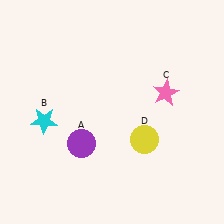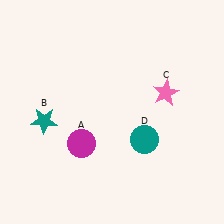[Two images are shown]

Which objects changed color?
A changed from purple to magenta. B changed from cyan to teal. D changed from yellow to teal.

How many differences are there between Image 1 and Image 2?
There are 3 differences between the two images.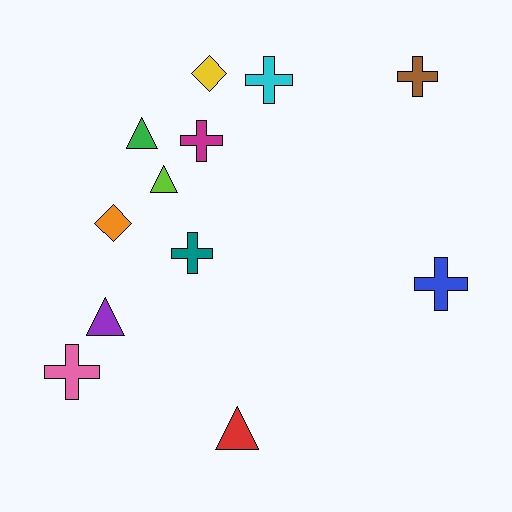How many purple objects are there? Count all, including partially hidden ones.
There is 1 purple object.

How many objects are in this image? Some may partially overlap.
There are 12 objects.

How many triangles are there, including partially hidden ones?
There are 4 triangles.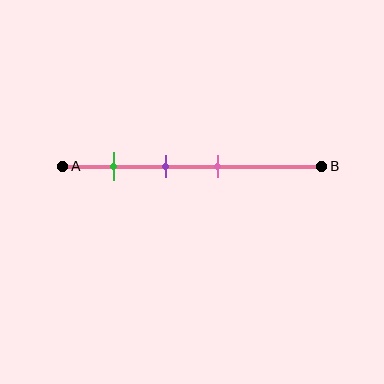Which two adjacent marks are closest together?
The purple and pink marks are the closest adjacent pair.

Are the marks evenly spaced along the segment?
Yes, the marks are approximately evenly spaced.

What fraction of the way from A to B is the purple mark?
The purple mark is approximately 40% (0.4) of the way from A to B.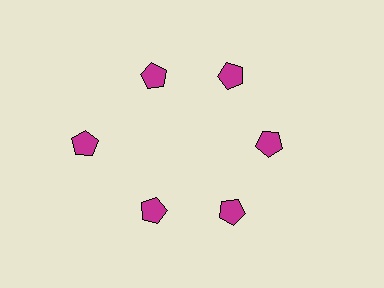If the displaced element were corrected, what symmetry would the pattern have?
It would have 6-fold rotational symmetry — the pattern would map onto itself every 60 degrees.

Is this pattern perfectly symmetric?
No. The 6 magenta pentagons are arranged in a ring, but one element near the 9 o'clock position is pushed outward from the center, breaking the 6-fold rotational symmetry.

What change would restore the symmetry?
The symmetry would be restored by moving it inward, back onto the ring so that all 6 pentagons sit at equal angles and equal distance from the center.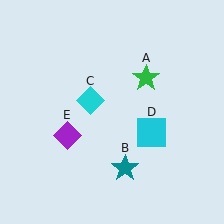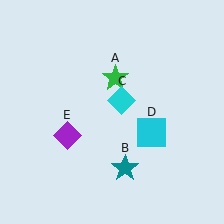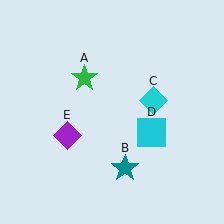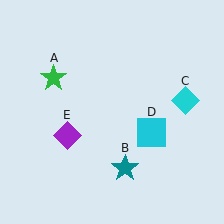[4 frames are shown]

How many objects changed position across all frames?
2 objects changed position: green star (object A), cyan diamond (object C).